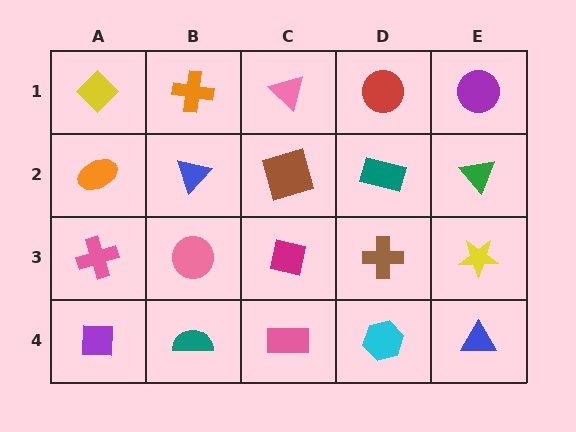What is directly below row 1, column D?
A teal rectangle.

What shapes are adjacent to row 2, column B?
An orange cross (row 1, column B), a pink circle (row 3, column B), an orange ellipse (row 2, column A), a brown square (row 2, column C).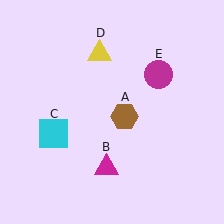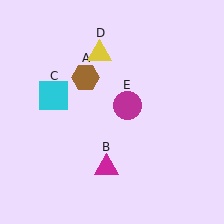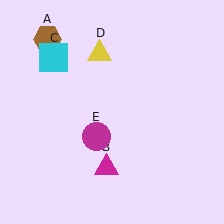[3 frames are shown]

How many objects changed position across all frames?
3 objects changed position: brown hexagon (object A), cyan square (object C), magenta circle (object E).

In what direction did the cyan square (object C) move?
The cyan square (object C) moved up.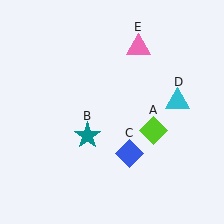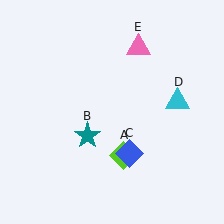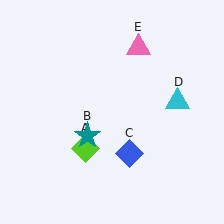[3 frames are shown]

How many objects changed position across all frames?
1 object changed position: lime diamond (object A).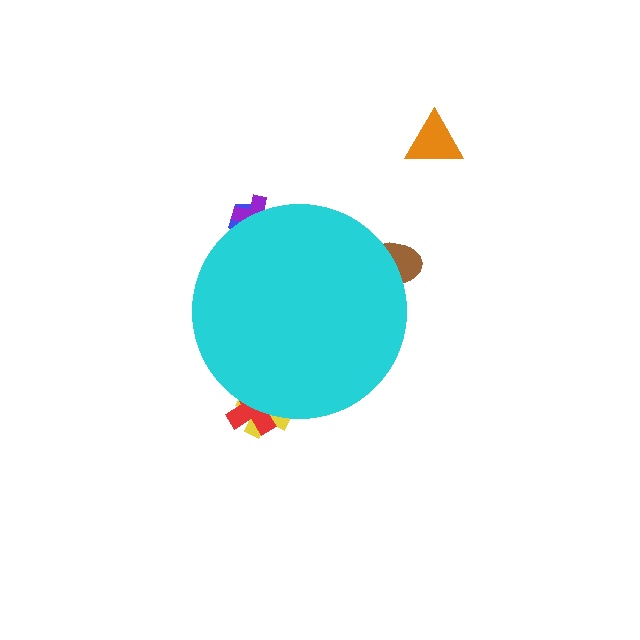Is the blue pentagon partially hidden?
Yes, the blue pentagon is partially hidden behind the cyan circle.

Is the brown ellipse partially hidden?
Yes, the brown ellipse is partially hidden behind the cyan circle.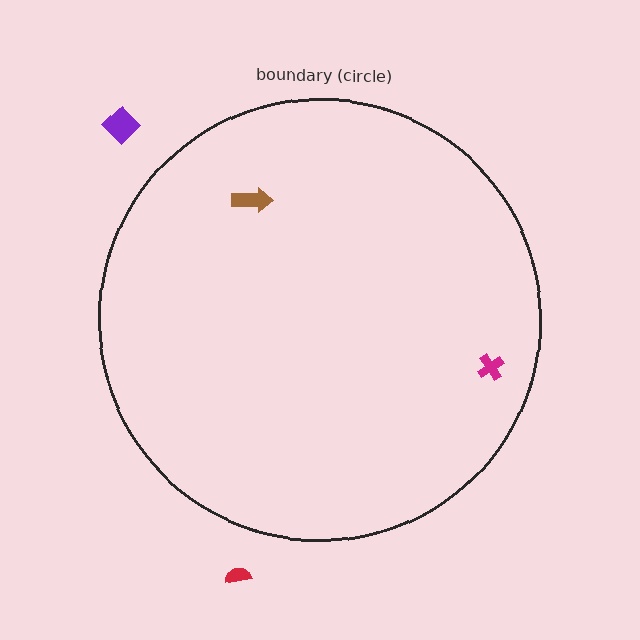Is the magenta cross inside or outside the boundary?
Inside.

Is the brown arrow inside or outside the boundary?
Inside.